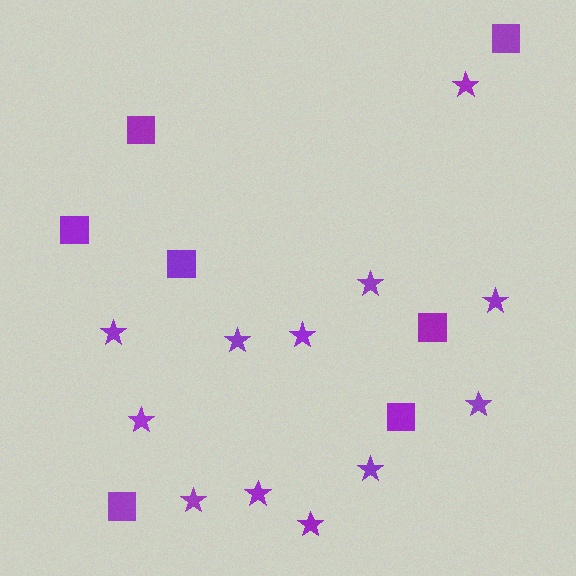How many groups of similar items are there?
There are 2 groups: one group of stars (12) and one group of squares (7).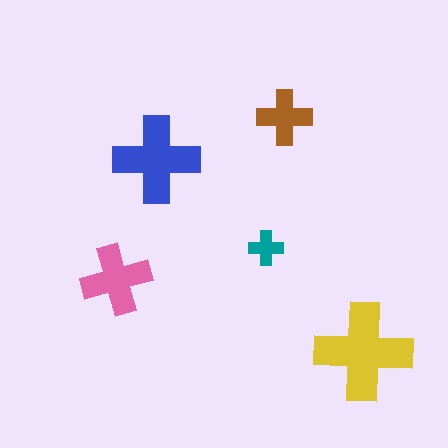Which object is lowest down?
The yellow cross is bottommost.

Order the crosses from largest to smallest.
the yellow one, the blue one, the pink one, the brown one, the teal one.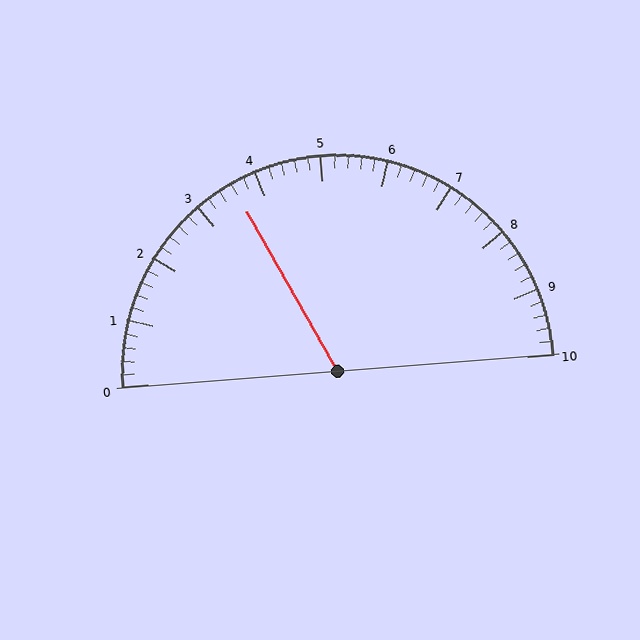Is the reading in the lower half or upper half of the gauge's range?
The reading is in the lower half of the range (0 to 10).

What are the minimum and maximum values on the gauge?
The gauge ranges from 0 to 10.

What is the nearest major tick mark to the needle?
The nearest major tick mark is 4.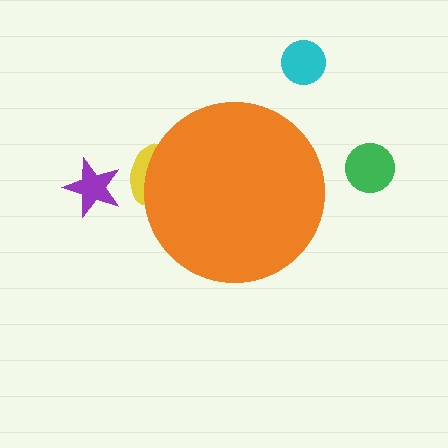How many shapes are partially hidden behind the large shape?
1 shape is partially hidden.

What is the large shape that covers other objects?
An orange circle.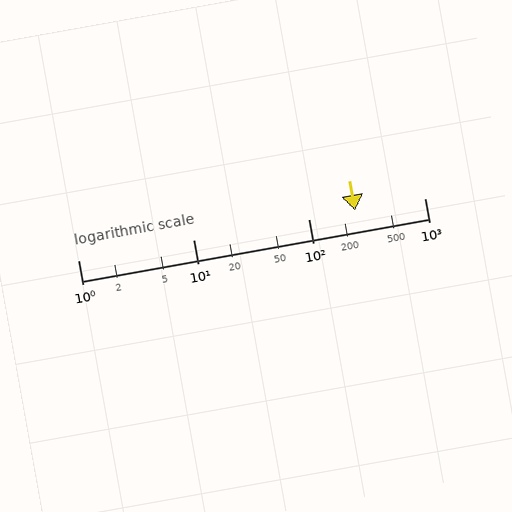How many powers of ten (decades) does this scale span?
The scale spans 3 decades, from 1 to 1000.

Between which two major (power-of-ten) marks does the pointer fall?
The pointer is between 100 and 1000.